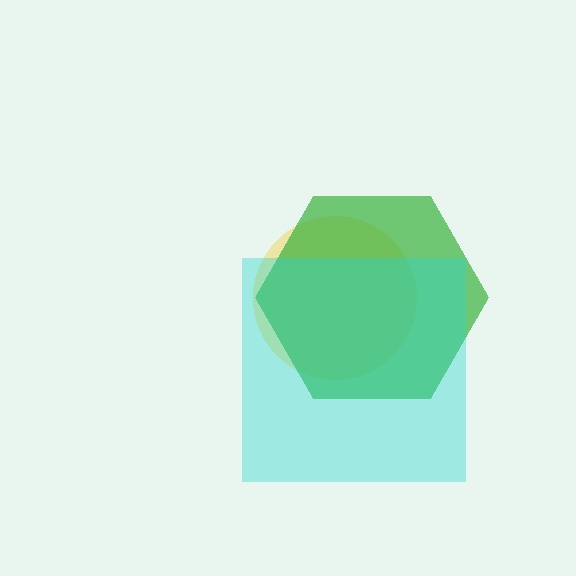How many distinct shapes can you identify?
There are 3 distinct shapes: a yellow circle, a green hexagon, a cyan square.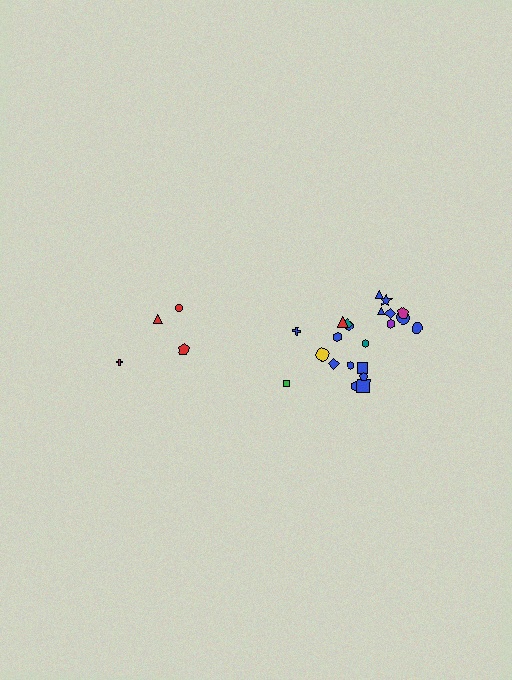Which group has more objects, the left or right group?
The right group.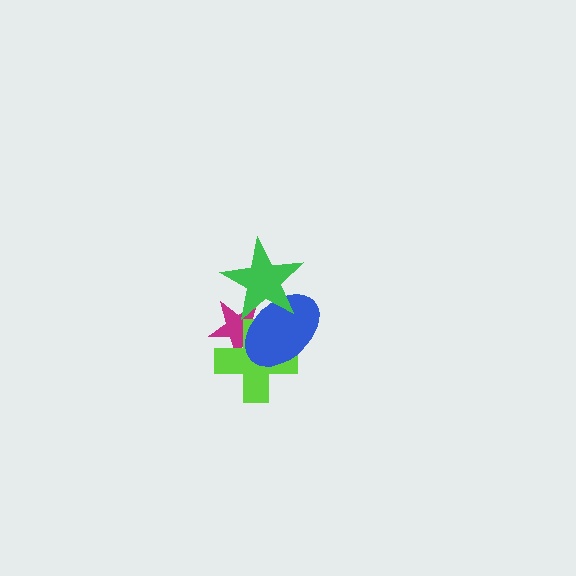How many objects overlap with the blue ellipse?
3 objects overlap with the blue ellipse.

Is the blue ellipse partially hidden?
Yes, it is partially covered by another shape.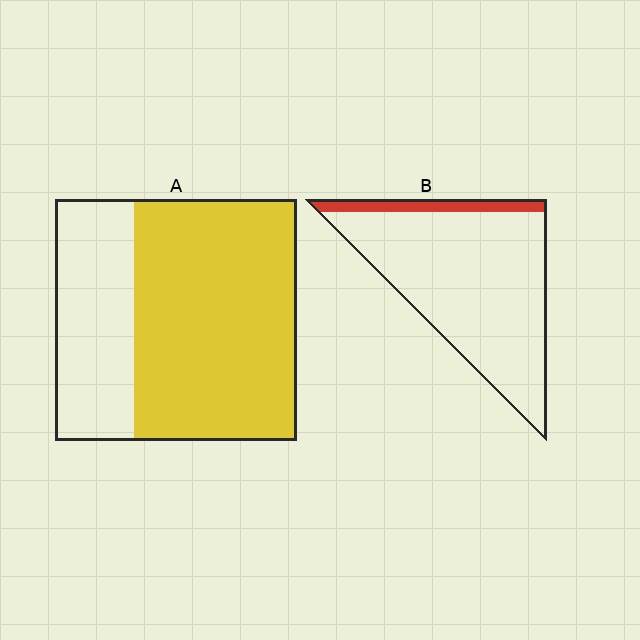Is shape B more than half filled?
No.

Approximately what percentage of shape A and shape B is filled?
A is approximately 65% and B is approximately 10%.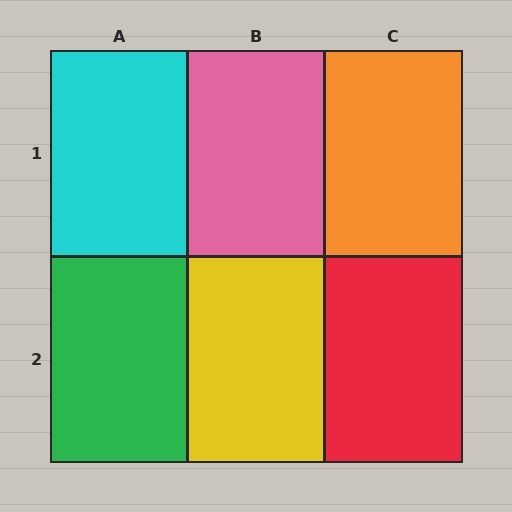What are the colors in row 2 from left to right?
Green, yellow, red.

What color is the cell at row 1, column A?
Cyan.